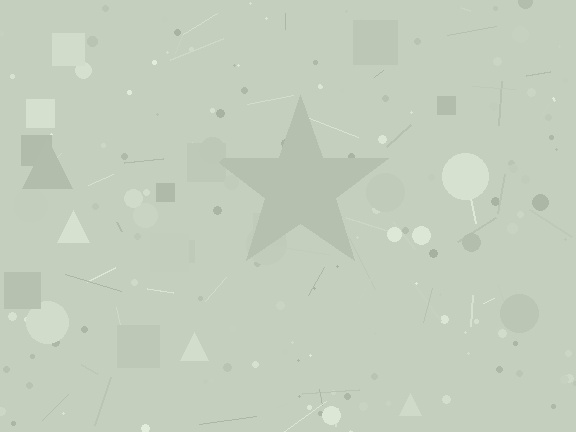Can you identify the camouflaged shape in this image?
The camouflaged shape is a star.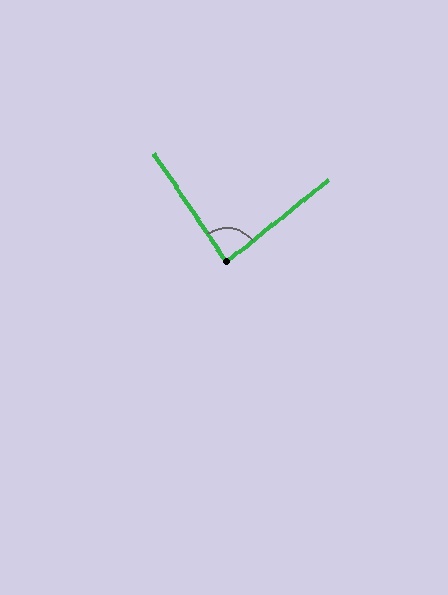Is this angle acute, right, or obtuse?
It is acute.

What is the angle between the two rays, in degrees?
Approximately 85 degrees.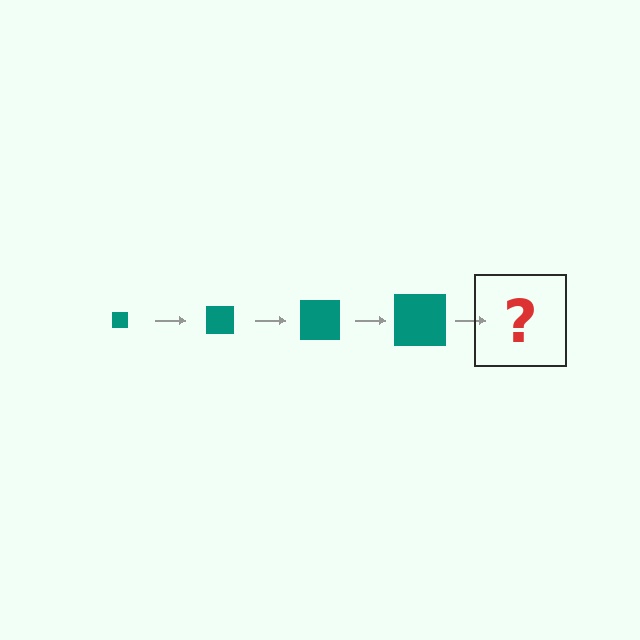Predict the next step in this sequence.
The next step is a teal square, larger than the previous one.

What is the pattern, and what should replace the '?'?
The pattern is that the square gets progressively larger each step. The '?' should be a teal square, larger than the previous one.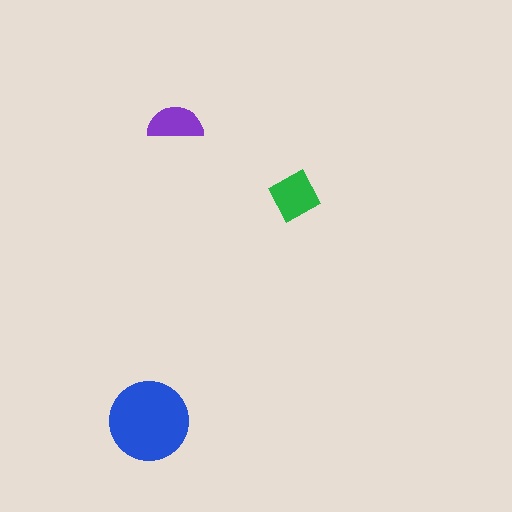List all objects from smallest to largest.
The purple semicircle, the green diamond, the blue circle.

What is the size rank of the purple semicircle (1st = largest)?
3rd.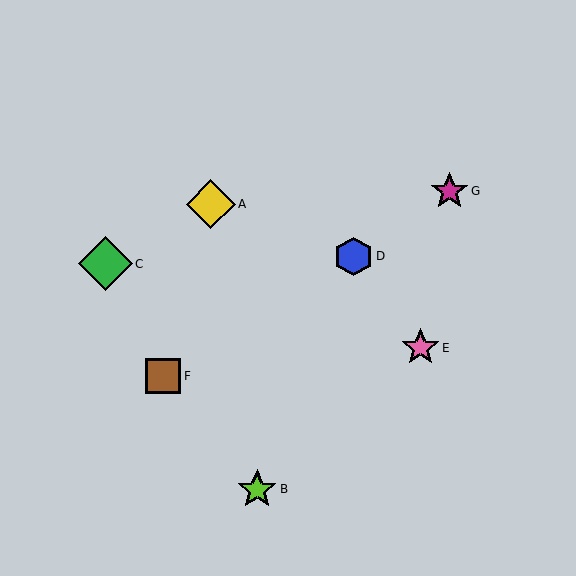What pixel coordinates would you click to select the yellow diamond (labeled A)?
Click at (211, 204) to select the yellow diamond A.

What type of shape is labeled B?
Shape B is a lime star.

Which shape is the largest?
The green diamond (labeled C) is the largest.